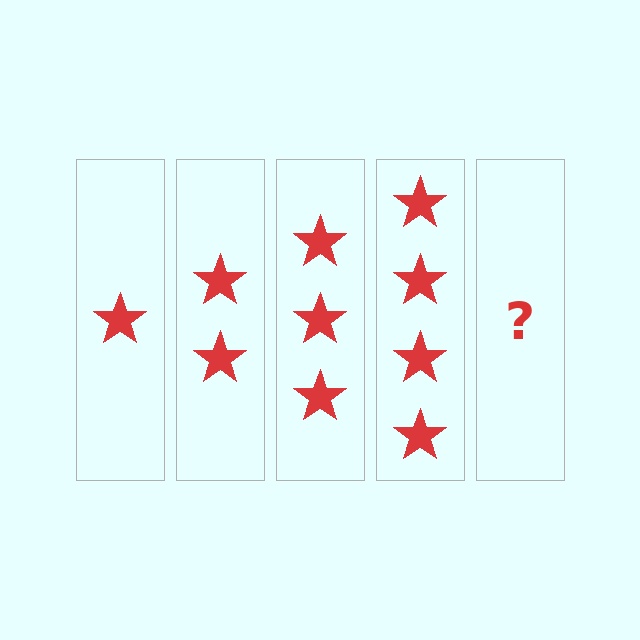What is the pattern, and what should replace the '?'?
The pattern is that each step adds one more star. The '?' should be 5 stars.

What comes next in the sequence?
The next element should be 5 stars.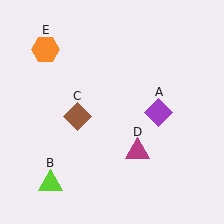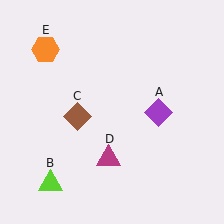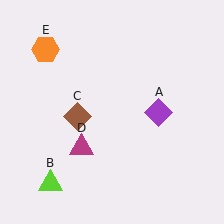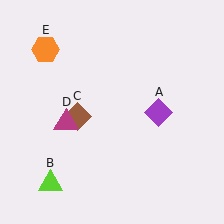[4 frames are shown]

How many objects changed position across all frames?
1 object changed position: magenta triangle (object D).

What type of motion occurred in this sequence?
The magenta triangle (object D) rotated clockwise around the center of the scene.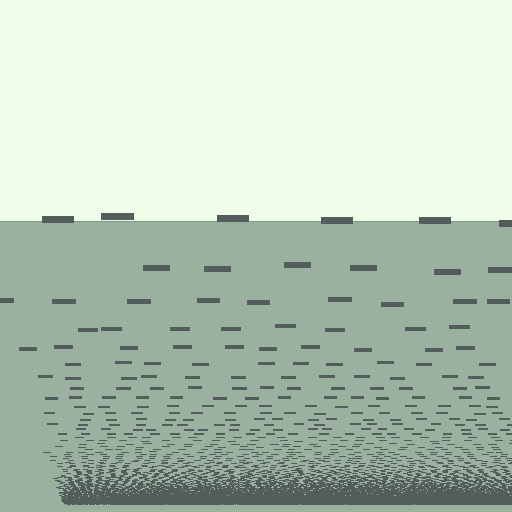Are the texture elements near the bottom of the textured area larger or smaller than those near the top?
Smaller. The gradient is inverted — elements near the bottom are smaller and denser.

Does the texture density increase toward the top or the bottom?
Density increases toward the bottom.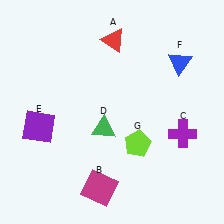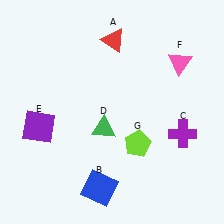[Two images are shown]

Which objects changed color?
B changed from magenta to blue. F changed from blue to pink.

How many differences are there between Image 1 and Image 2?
There are 2 differences between the two images.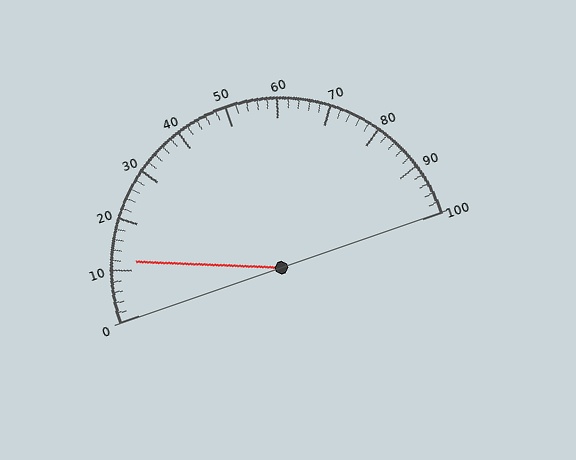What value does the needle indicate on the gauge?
The needle indicates approximately 12.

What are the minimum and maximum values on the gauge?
The gauge ranges from 0 to 100.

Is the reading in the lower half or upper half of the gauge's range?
The reading is in the lower half of the range (0 to 100).